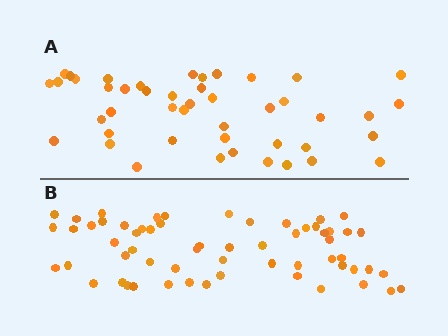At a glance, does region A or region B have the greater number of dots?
Region B (the bottom region) has more dots.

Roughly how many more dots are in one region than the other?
Region B has approximately 15 more dots than region A.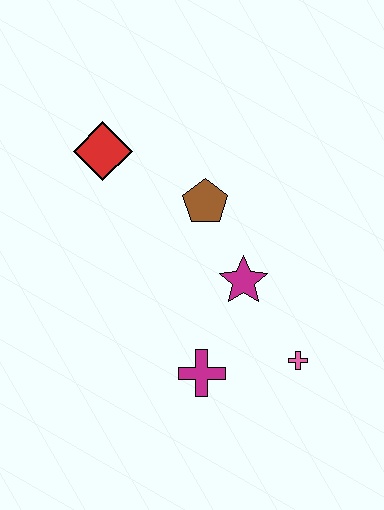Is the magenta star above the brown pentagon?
No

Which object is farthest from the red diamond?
The pink cross is farthest from the red diamond.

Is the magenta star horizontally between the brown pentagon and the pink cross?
Yes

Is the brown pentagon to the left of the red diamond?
No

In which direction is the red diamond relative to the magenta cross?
The red diamond is above the magenta cross.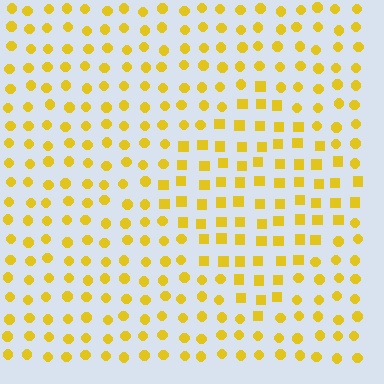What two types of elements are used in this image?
The image uses squares inside the diamond region and circles outside it.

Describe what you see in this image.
The image is filled with small yellow elements arranged in a uniform grid. A diamond-shaped region contains squares, while the surrounding area contains circles. The boundary is defined purely by the change in element shape.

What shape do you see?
I see a diamond.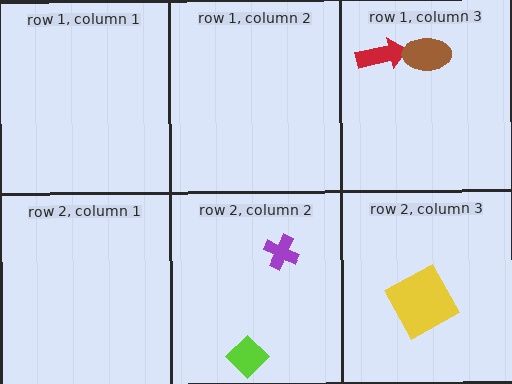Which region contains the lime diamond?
The row 2, column 2 region.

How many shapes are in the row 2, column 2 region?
2.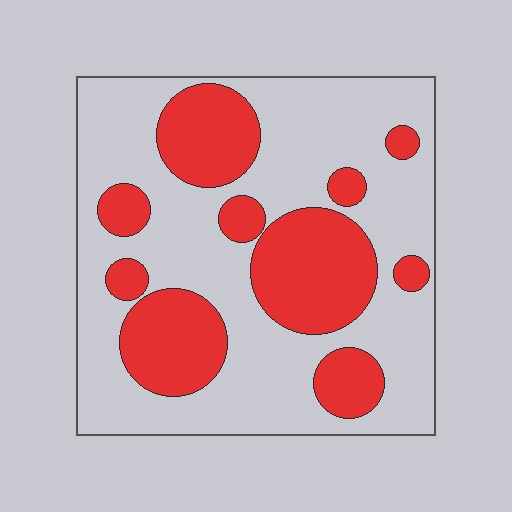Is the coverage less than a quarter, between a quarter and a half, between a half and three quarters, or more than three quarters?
Between a quarter and a half.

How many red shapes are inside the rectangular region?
10.